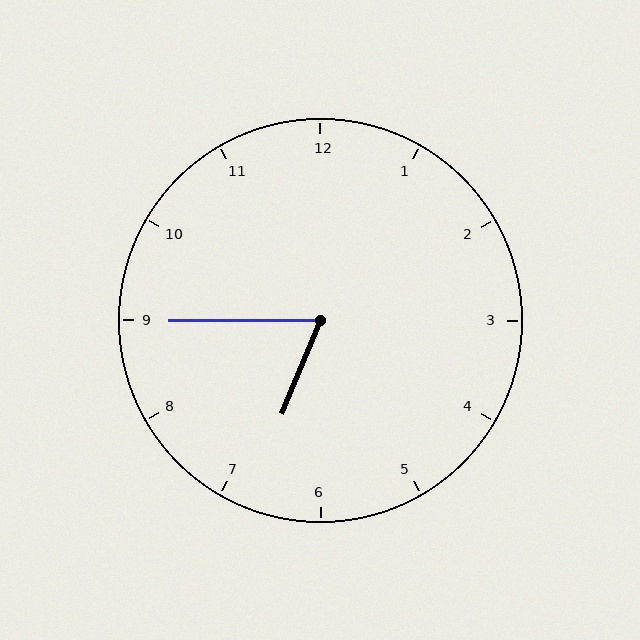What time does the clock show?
6:45.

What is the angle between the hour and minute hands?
Approximately 68 degrees.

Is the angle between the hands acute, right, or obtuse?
It is acute.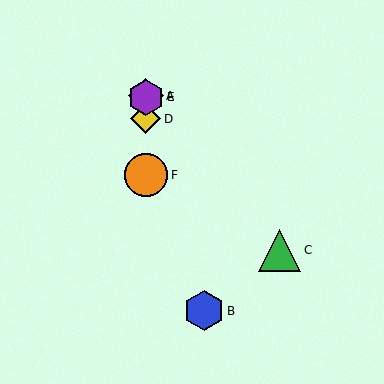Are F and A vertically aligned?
Yes, both are at x≈146.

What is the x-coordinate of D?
Object D is at x≈146.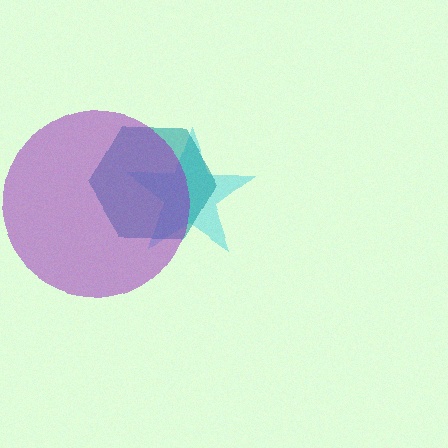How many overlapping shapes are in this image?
There are 3 overlapping shapes in the image.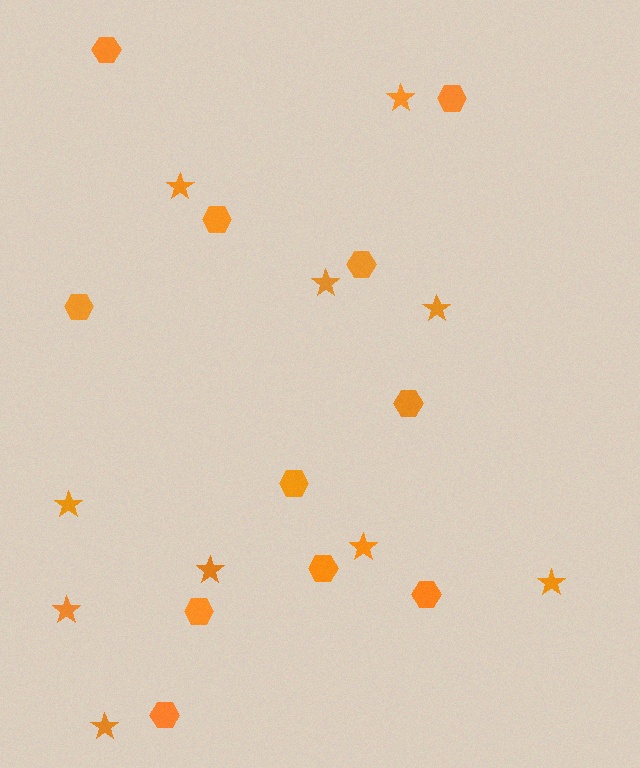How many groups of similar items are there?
There are 2 groups: one group of hexagons (11) and one group of stars (10).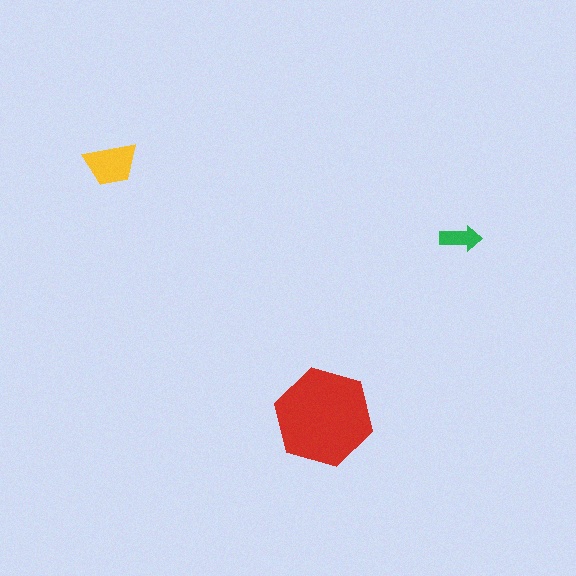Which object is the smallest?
The green arrow.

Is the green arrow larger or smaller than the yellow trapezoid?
Smaller.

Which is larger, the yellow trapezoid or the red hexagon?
The red hexagon.